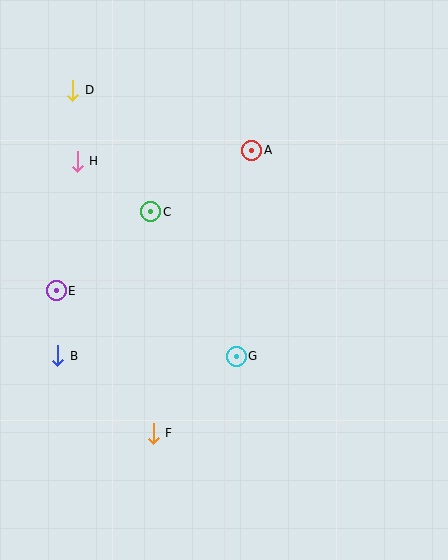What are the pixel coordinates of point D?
Point D is at (73, 90).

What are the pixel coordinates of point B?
Point B is at (58, 356).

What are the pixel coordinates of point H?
Point H is at (77, 161).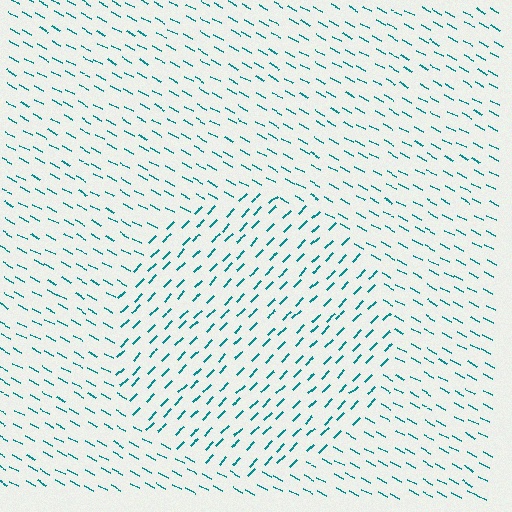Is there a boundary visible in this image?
Yes, there is a texture boundary formed by a change in line orientation.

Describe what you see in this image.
The image is filled with small teal line segments. A circle region in the image has lines oriented differently from the surrounding lines, creating a visible texture boundary.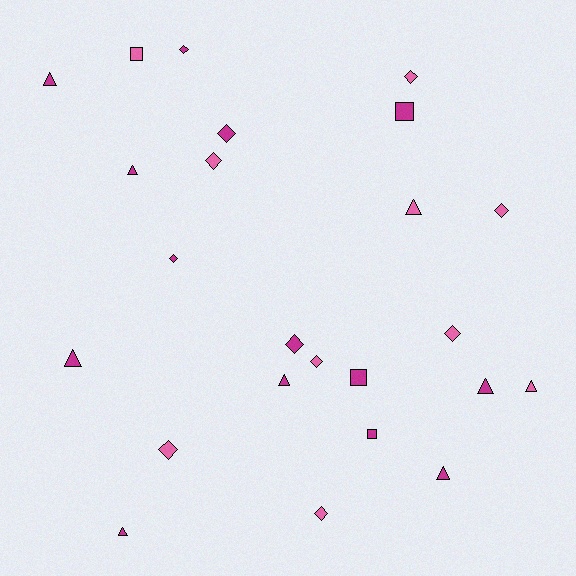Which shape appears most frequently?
Diamond, with 11 objects.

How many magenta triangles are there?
There are 7 magenta triangles.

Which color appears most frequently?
Magenta, with 14 objects.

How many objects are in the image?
There are 24 objects.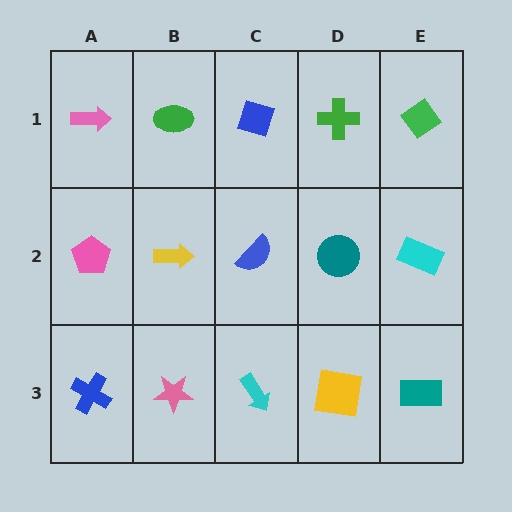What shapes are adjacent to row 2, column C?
A blue diamond (row 1, column C), a cyan arrow (row 3, column C), a yellow arrow (row 2, column B), a teal circle (row 2, column D).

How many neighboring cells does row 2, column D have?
4.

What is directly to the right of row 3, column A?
A pink star.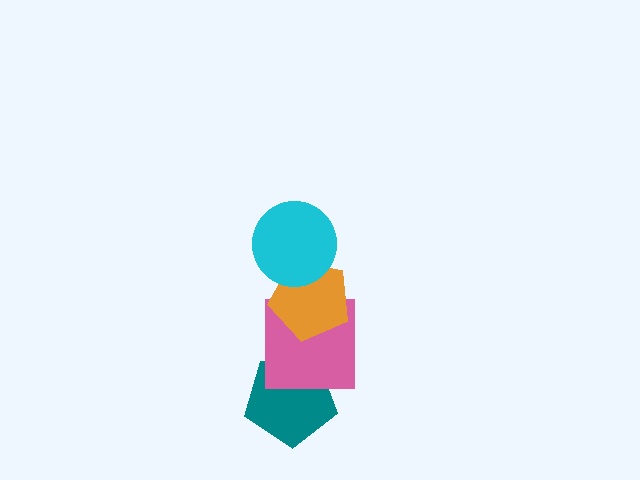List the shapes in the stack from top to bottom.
From top to bottom: the cyan circle, the orange pentagon, the pink square, the teal pentagon.